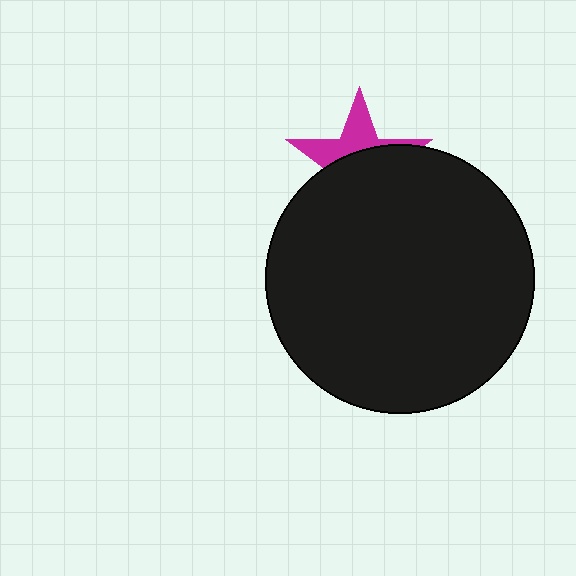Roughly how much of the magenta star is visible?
A small part of it is visible (roughly 38%).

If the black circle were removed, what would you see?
You would see the complete magenta star.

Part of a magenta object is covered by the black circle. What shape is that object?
It is a star.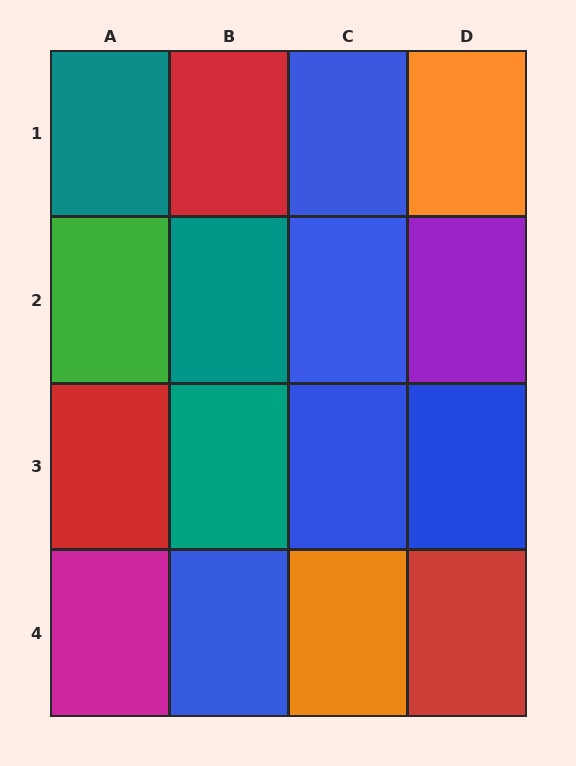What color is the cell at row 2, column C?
Blue.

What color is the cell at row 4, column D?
Red.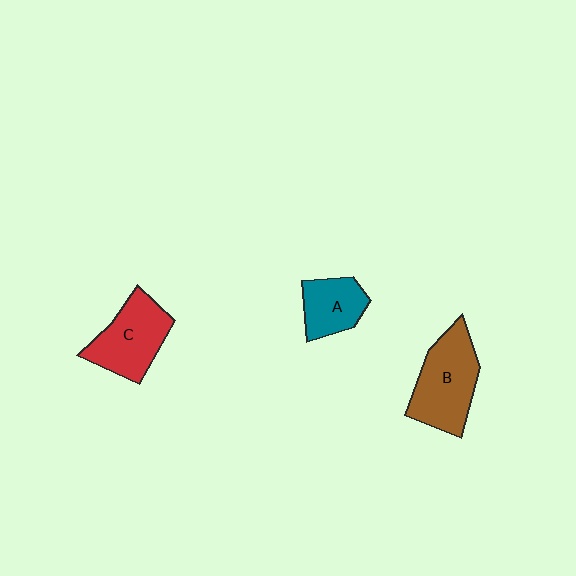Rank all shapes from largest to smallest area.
From largest to smallest: B (brown), C (red), A (teal).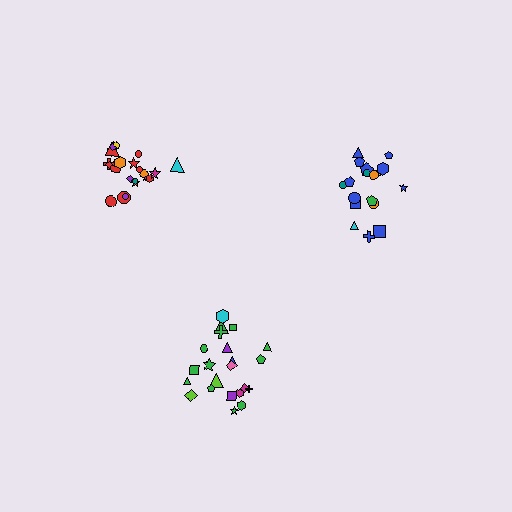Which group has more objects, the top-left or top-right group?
The top-left group.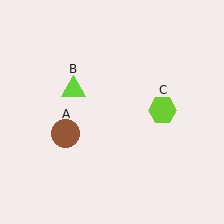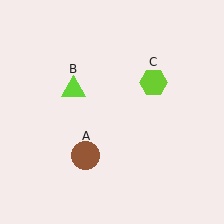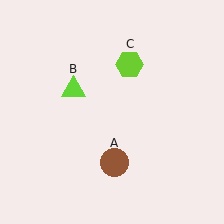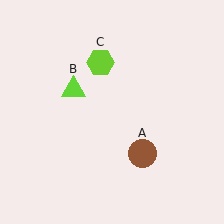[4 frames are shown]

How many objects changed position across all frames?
2 objects changed position: brown circle (object A), lime hexagon (object C).